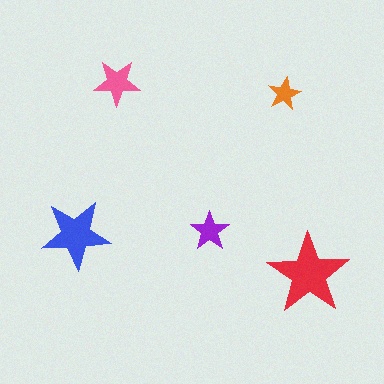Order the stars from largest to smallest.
the red one, the blue one, the pink one, the purple one, the orange one.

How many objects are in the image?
There are 5 objects in the image.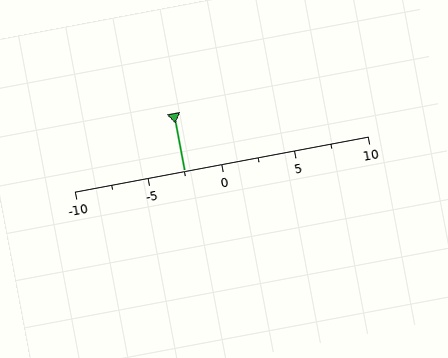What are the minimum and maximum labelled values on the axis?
The axis runs from -10 to 10.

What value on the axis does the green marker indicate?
The marker indicates approximately -2.5.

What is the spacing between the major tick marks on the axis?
The major ticks are spaced 5 apart.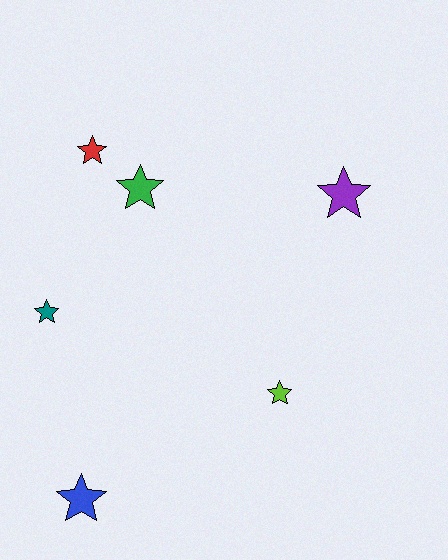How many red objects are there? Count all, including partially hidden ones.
There is 1 red object.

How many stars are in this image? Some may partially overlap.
There are 6 stars.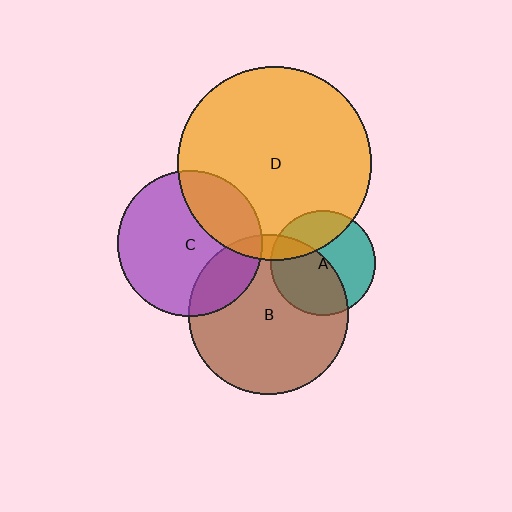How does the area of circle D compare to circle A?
Approximately 3.4 times.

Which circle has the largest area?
Circle D (orange).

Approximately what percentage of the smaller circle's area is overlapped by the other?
Approximately 10%.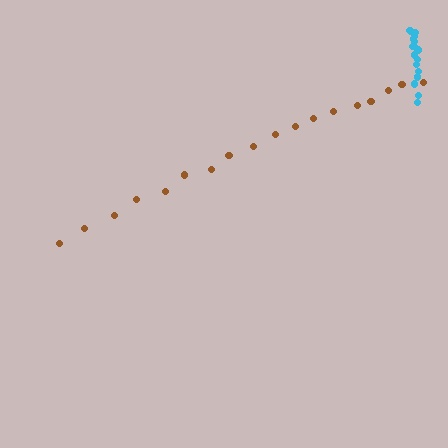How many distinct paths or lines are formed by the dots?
There are 2 distinct paths.